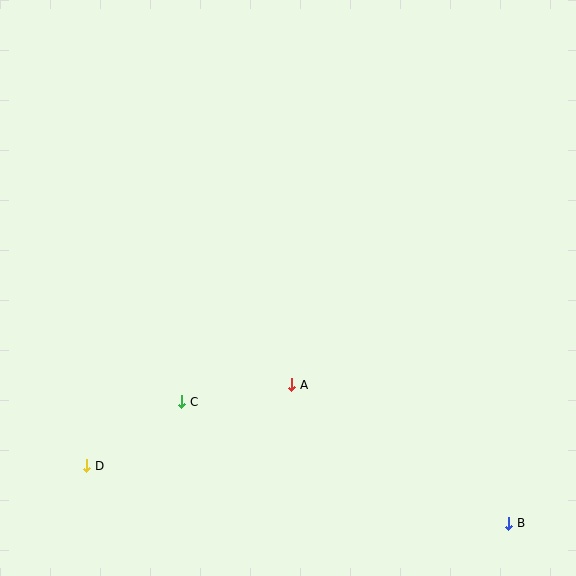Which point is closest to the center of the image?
Point A at (292, 385) is closest to the center.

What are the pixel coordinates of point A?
Point A is at (292, 385).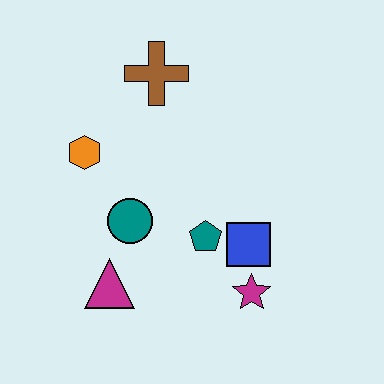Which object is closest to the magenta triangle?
The teal circle is closest to the magenta triangle.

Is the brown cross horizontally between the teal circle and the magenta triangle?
No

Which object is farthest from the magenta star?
The brown cross is farthest from the magenta star.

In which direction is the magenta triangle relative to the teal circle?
The magenta triangle is below the teal circle.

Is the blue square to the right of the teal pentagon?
Yes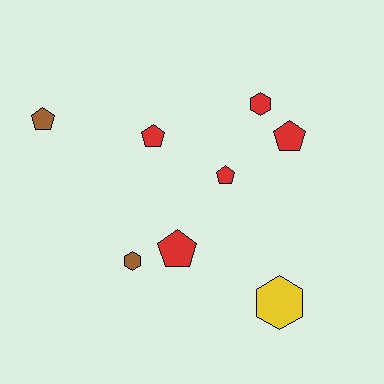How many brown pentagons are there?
There is 1 brown pentagon.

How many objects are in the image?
There are 8 objects.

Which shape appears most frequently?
Pentagon, with 5 objects.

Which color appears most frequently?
Red, with 5 objects.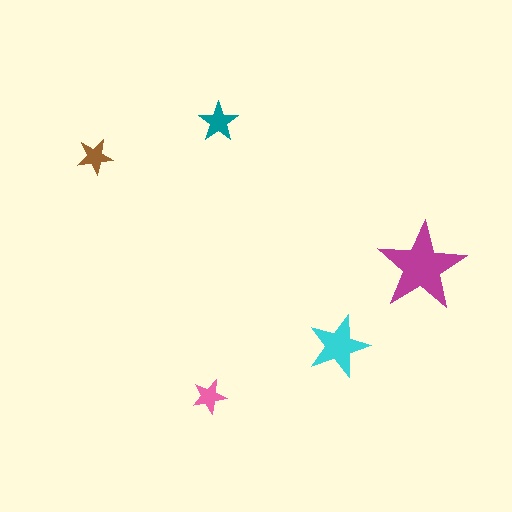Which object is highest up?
The teal star is topmost.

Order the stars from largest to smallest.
the magenta one, the cyan one, the teal one, the brown one, the pink one.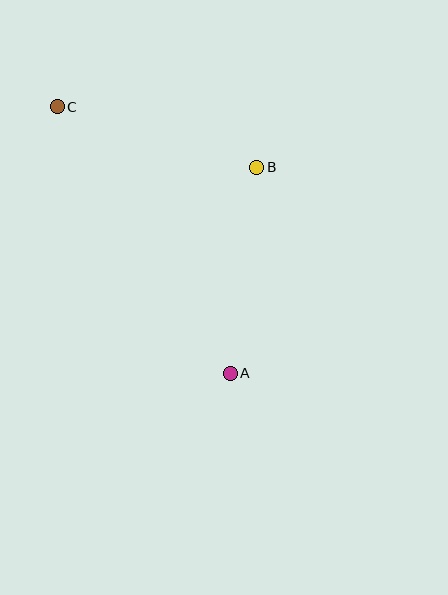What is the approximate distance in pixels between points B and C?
The distance between B and C is approximately 208 pixels.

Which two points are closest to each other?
Points A and B are closest to each other.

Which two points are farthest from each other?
Points A and C are farthest from each other.